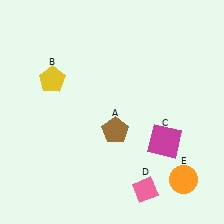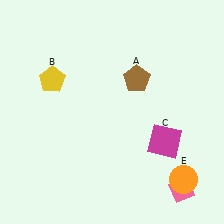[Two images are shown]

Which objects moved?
The objects that moved are: the brown pentagon (A), the pink diamond (D).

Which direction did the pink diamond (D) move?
The pink diamond (D) moved right.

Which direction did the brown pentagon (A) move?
The brown pentagon (A) moved up.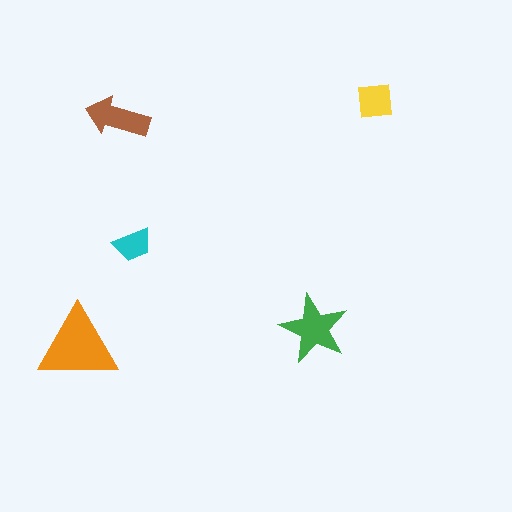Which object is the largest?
The orange triangle.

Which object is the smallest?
The cyan trapezoid.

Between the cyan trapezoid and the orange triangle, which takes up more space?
The orange triangle.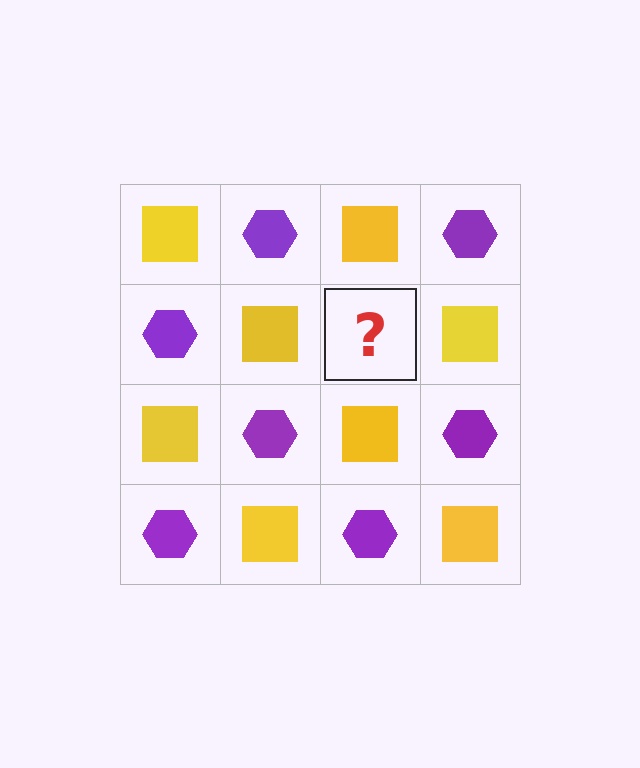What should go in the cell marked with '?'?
The missing cell should contain a purple hexagon.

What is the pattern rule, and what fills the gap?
The rule is that it alternates yellow square and purple hexagon in a checkerboard pattern. The gap should be filled with a purple hexagon.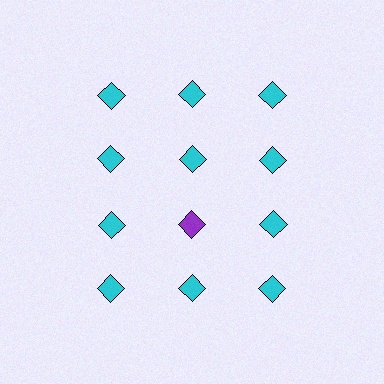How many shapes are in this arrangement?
There are 12 shapes arranged in a grid pattern.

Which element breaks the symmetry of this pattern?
The purple diamond in the third row, second from left column breaks the symmetry. All other shapes are cyan diamonds.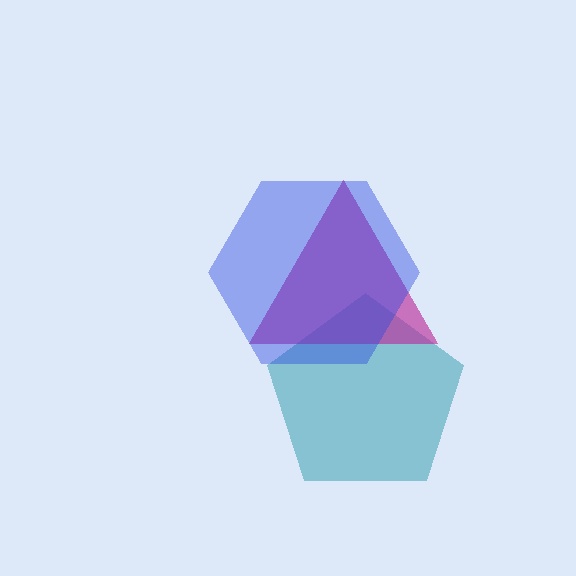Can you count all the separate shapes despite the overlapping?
Yes, there are 3 separate shapes.